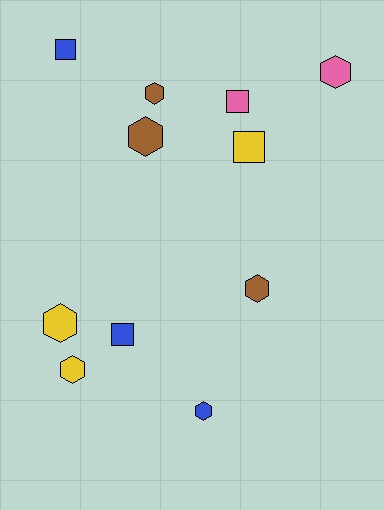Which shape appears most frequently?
Hexagon, with 7 objects.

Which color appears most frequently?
Yellow, with 3 objects.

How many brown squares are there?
There are no brown squares.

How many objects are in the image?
There are 11 objects.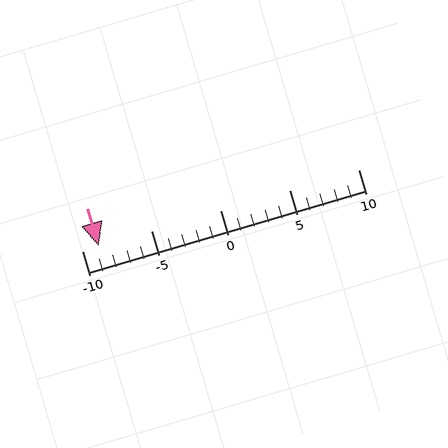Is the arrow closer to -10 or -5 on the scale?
The arrow is closer to -10.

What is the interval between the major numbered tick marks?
The major tick marks are spaced 5 units apart.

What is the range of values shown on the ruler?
The ruler shows values from -10 to 10.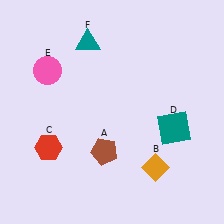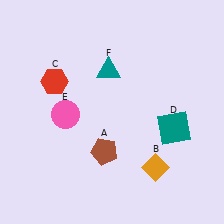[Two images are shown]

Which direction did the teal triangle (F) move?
The teal triangle (F) moved down.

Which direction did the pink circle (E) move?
The pink circle (E) moved down.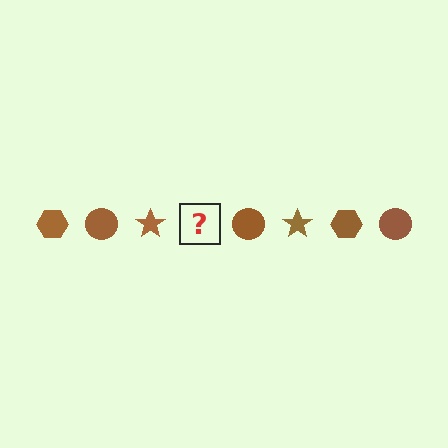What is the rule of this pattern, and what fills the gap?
The rule is that the pattern cycles through hexagon, circle, star shapes in brown. The gap should be filled with a brown hexagon.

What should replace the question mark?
The question mark should be replaced with a brown hexagon.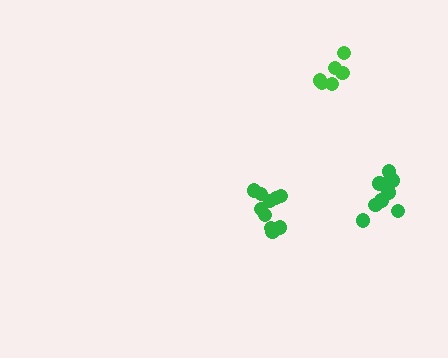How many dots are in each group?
Group 1: 9 dots, Group 2: 10 dots, Group 3: 6 dots (25 total).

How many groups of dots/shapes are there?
There are 3 groups.